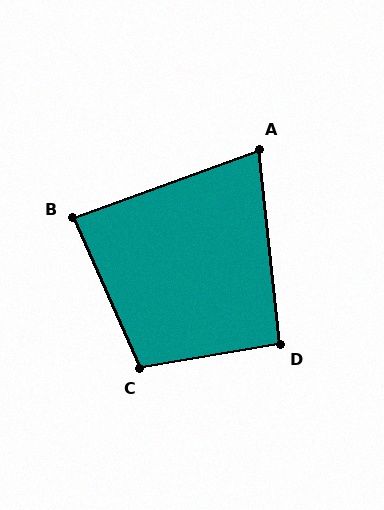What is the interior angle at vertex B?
Approximately 86 degrees (approximately right).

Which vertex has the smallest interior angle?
A, at approximately 76 degrees.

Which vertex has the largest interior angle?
C, at approximately 104 degrees.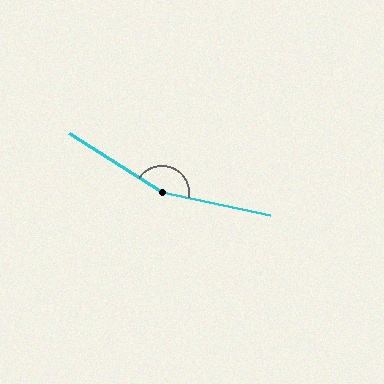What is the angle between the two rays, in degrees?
Approximately 160 degrees.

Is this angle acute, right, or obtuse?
It is obtuse.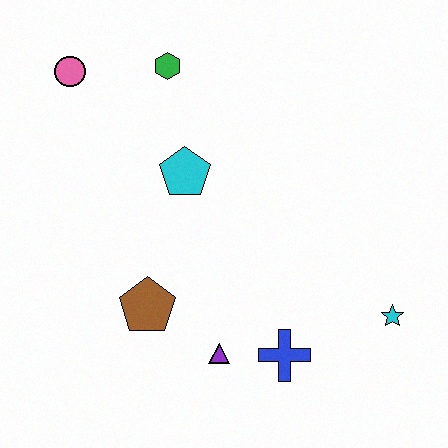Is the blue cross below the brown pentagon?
Yes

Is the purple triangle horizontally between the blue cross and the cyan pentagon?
Yes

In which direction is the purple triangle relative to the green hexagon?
The purple triangle is below the green hexagon.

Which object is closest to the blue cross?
The purple triangle is closest to the blue cross.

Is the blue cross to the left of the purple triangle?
No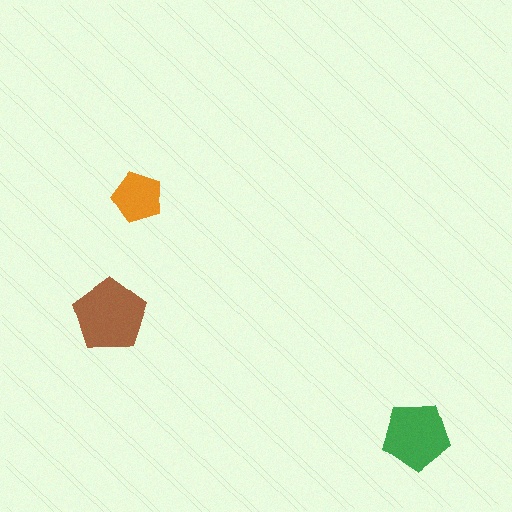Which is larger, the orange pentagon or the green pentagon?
The green one.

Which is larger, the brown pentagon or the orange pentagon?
The brown one.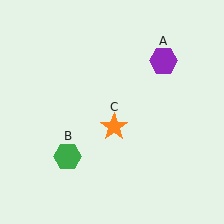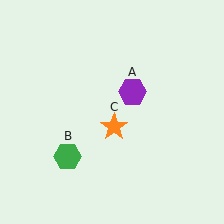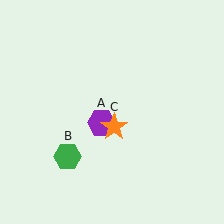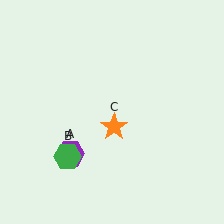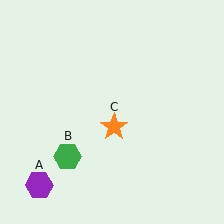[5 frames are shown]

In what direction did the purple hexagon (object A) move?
The purple hexagon (object A) moved down and to the left.